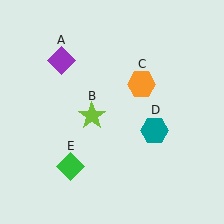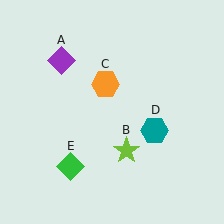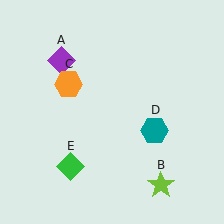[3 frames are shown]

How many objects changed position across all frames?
2 objects changed position: lime star (object B), orange hexagon (object C).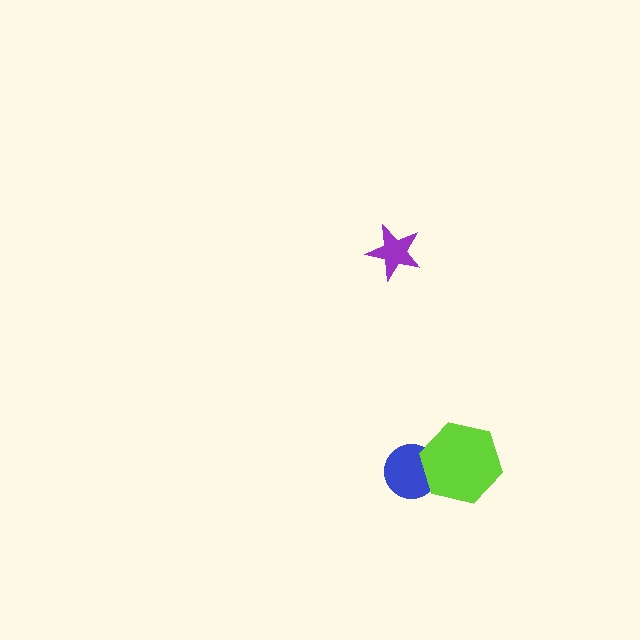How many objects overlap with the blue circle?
1 object overlaps with the blue circle.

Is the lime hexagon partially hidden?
No, no other shape covers it.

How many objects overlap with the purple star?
0 objects overlap with the purple star.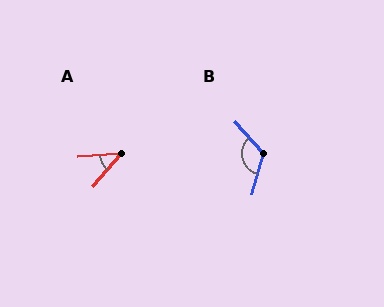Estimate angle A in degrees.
Approximately 46 degrees.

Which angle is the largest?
B, at approximately 123 degrees.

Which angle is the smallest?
A, at approximately 46 degrees.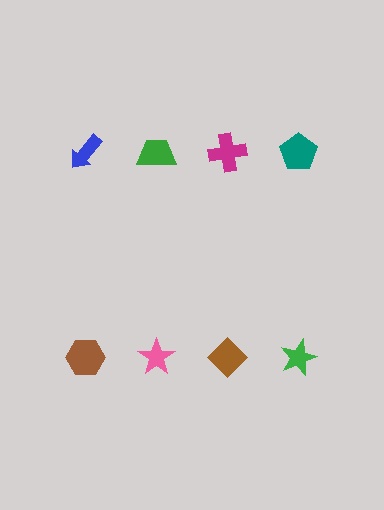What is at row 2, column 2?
A pink star.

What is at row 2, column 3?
A brown diamond.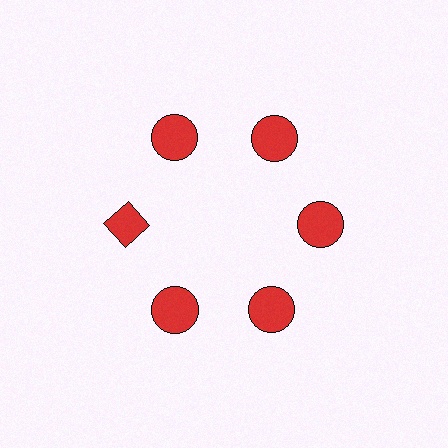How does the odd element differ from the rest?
It has a different shape: diamond instead of circle.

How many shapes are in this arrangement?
There are 6 shapes arranged in a ring pattern.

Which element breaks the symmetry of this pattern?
The red diamond at roughly the 9 o'clock position breaks the symmetry. All other shapes are red circles.